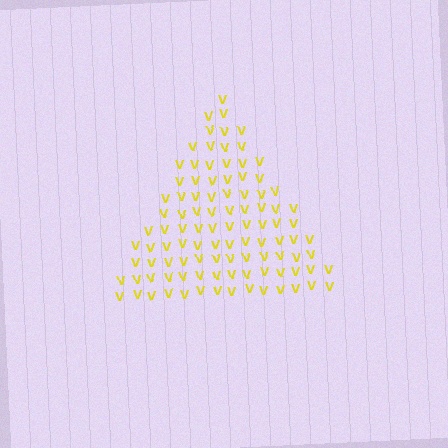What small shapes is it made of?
It is made of small letter V's.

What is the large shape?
The large shape is a triangle.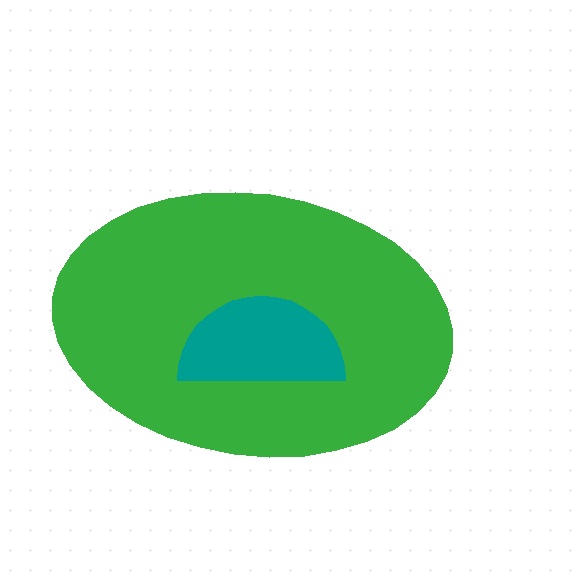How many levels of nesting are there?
2.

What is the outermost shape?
The green ellipse.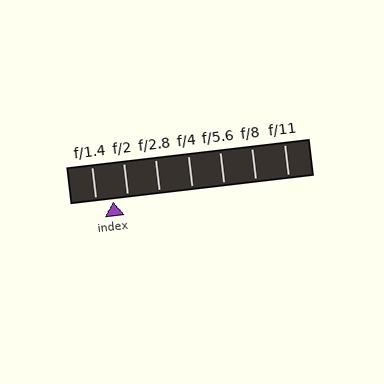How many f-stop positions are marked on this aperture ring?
There are 7 f-stop positions marked.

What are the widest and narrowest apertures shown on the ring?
The widest aperture shown is f/1.4 and the narrowest is f/11.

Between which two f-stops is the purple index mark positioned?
The index mark is between f/1.4 and f/2.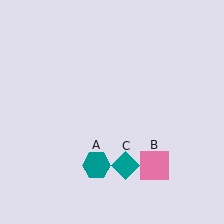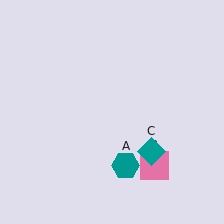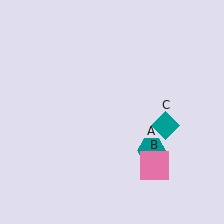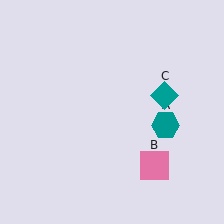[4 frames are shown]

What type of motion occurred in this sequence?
The teal hexagon (object A), teal diamond (object C) rotated counterclockwise around the center of the scene.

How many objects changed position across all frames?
2 objects changed position: teal hexagon (object A), teal diamond (object C).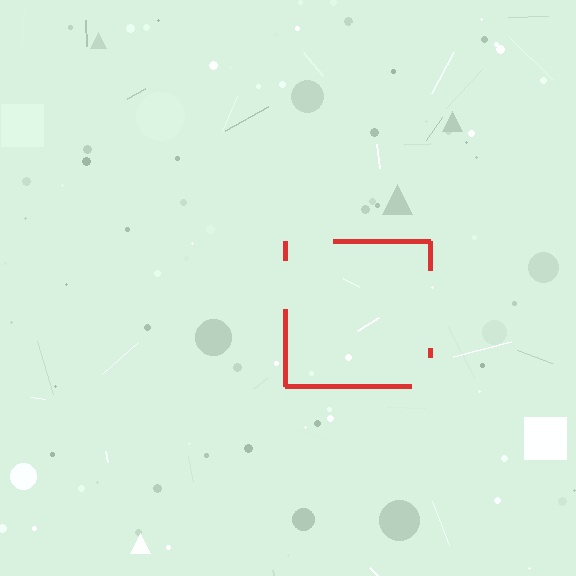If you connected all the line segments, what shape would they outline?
They would outline a square.